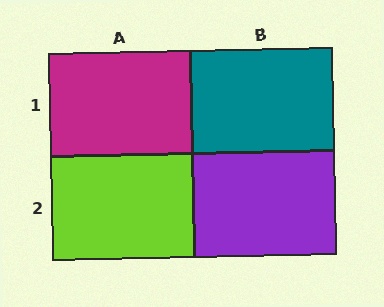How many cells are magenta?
1 cell is magenta.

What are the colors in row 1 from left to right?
Magenta, teal.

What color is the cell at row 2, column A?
Lime.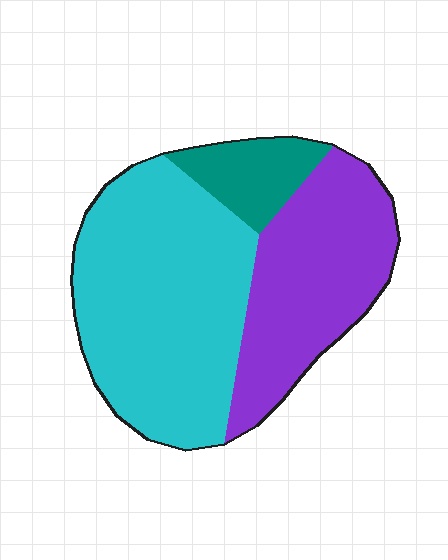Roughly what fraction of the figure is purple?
Purple takes up about one third (1/3) of the figure.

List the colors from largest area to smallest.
From largest to smallest: cyan, purple, teal.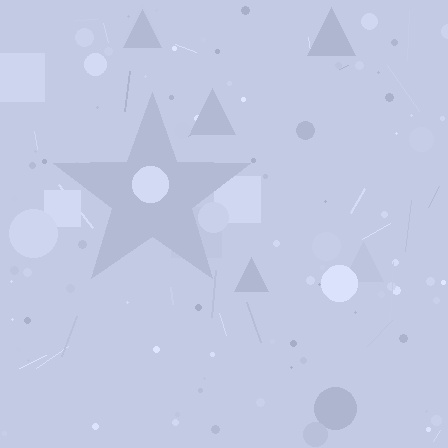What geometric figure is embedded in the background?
A star is embedded in the background.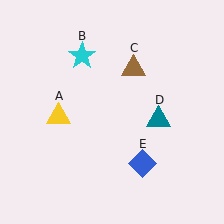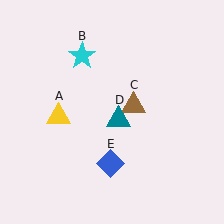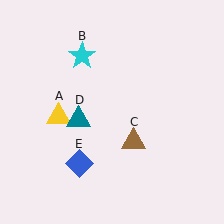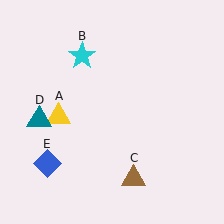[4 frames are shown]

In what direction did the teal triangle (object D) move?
The teal triangle (object D) moved left.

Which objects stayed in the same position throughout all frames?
Yellow triangle (object A) and cyan star (object B) remained stationary.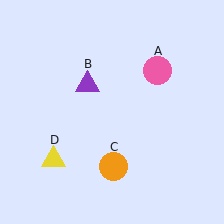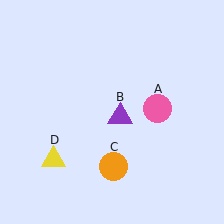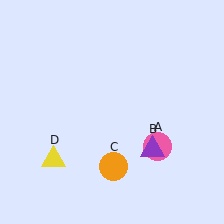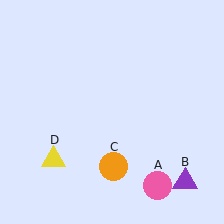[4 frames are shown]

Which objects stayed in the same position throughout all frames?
Orange circle (object C) and yellow triangle (object D) remained stationary.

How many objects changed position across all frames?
2 objects changed position: pink circle (object A), purple triangle (object B).